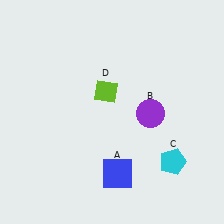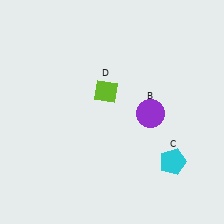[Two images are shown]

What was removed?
The blue square (A) was removed in Image 2.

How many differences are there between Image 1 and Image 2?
There is 1 difference between the two images.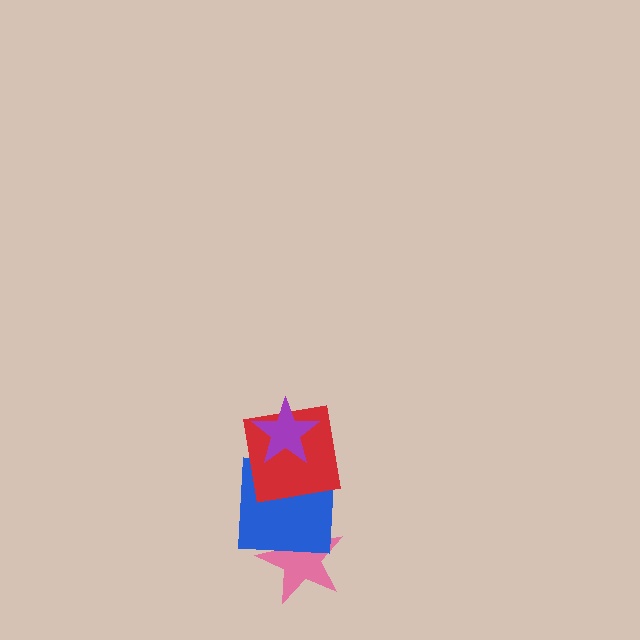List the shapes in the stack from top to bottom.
From top to bottom: the purple star, the red square, the blue square, the pink star.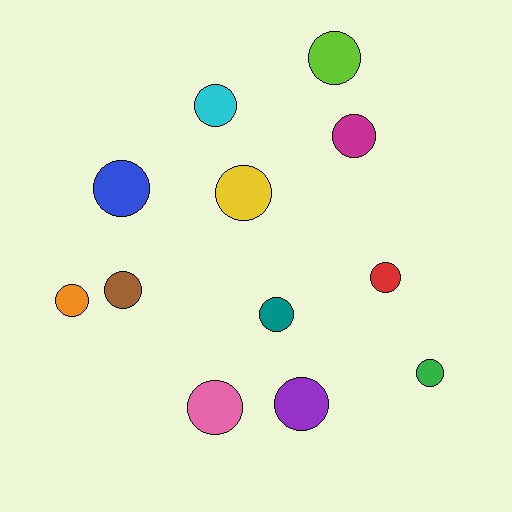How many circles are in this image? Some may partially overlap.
There are 12 circles.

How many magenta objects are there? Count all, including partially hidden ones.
There is 1 magenta object.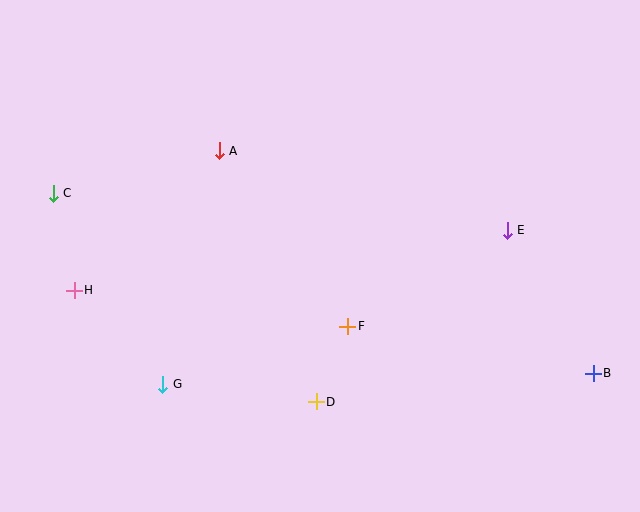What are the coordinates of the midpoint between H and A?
The midpoint between H and A is at (147, 220).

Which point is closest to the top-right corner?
Point E is closest to the top-right corner.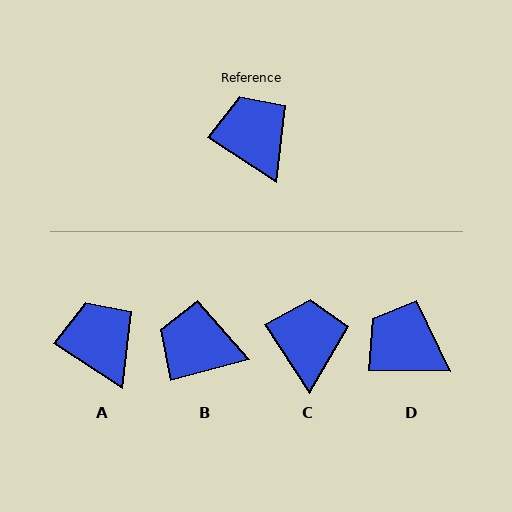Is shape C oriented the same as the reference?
No, it is off by about 23 degrees.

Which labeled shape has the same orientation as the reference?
A.